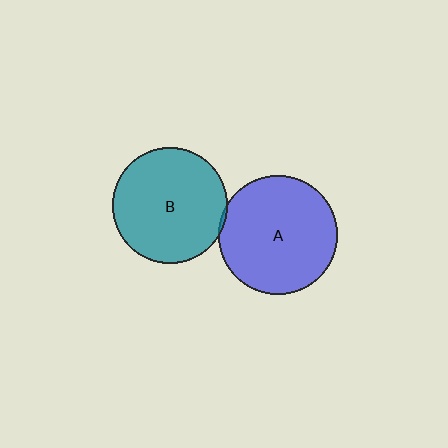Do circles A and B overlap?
Yes.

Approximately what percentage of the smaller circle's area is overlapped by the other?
Approximately 5%.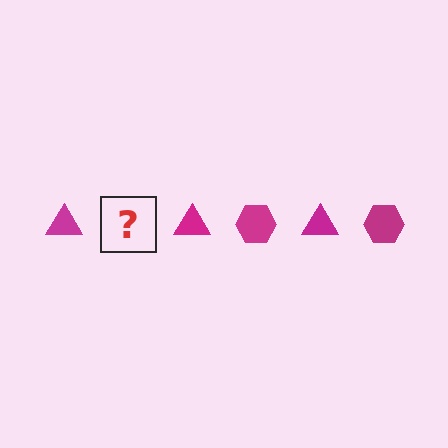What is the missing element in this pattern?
The missing element is a magenta hexagon.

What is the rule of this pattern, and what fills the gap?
The rule is that the pattern cycles through triangle, hexagon shapes in magenta. The gap should be filled with a magenta hexagon.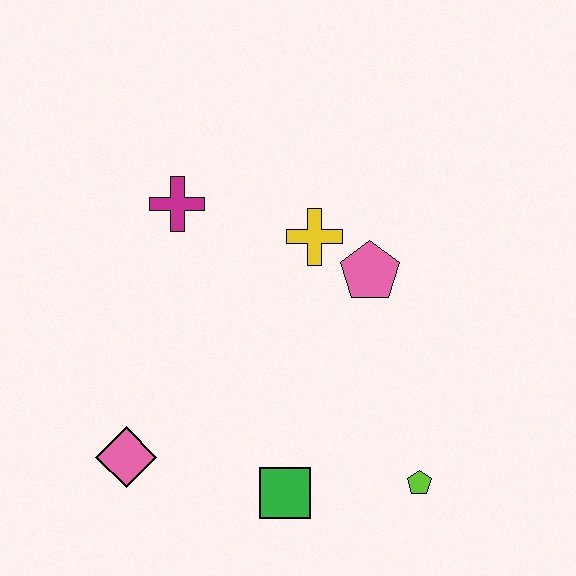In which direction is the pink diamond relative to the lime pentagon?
The pink diamond is to the left of the lime pentagon.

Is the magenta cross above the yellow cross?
Yes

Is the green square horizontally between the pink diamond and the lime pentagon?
Yes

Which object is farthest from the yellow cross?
The pink diamond is farthest from the yellow cross.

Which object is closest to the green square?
The lime pentagon is closest to the green square.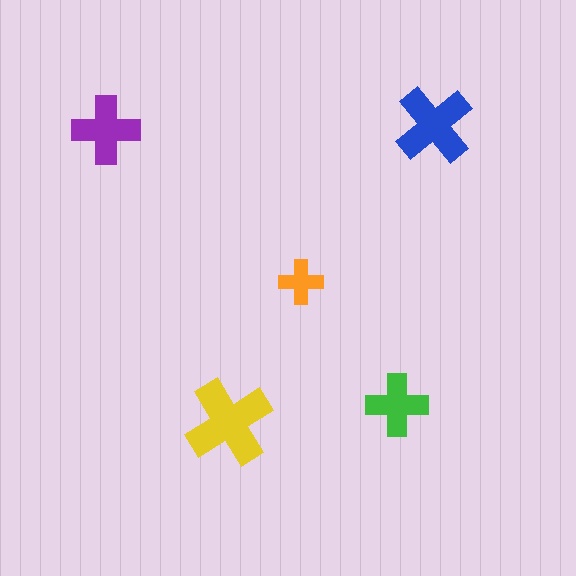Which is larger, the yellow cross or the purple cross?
The yellow one.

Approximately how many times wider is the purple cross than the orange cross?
About 1.5 times wider.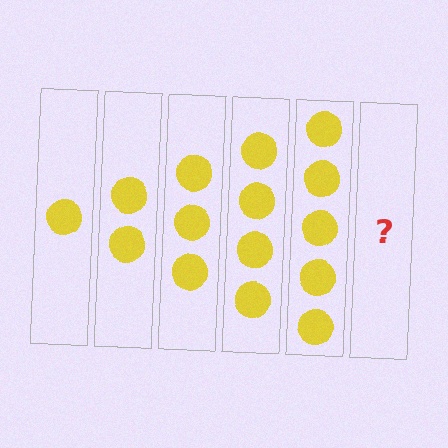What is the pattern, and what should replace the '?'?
The pattern is that each step adds one more circle. The '?' should be 6 circles.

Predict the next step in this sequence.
The next step is 6 circles.